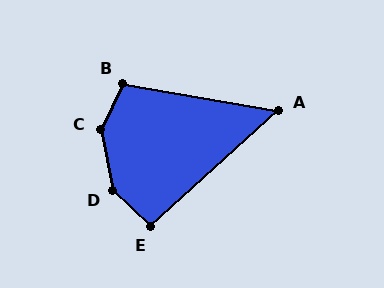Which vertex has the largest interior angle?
C, at approximately 144 degrees.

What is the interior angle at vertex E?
Approximately 94 degrees (approximately right).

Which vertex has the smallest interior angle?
A, at approximately 52 degrees.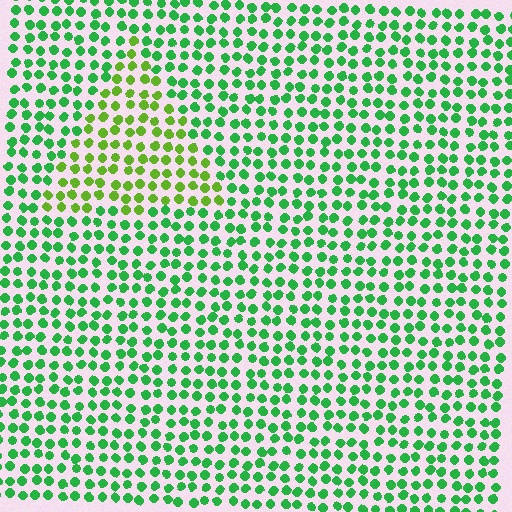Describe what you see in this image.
The image is filled with small green elements in a uniform arrangement. A triangle-shaped region is visible where the elements are tinted to a slightly different hue, forming a subtle color boundary.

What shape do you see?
I see a triangle.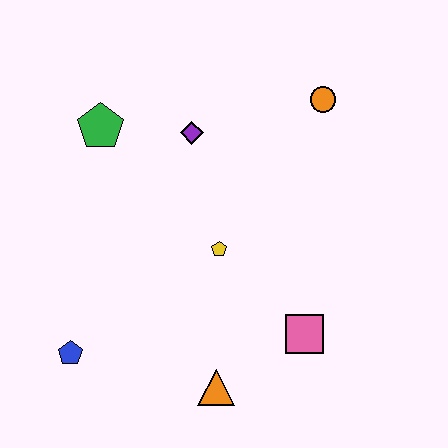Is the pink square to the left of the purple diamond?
No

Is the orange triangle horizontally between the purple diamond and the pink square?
Yes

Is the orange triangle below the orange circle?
Yes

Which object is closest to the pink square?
The orange triangle is closest to the pink square.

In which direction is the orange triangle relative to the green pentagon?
The orange triangle is below the green pentagon.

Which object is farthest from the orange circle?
The blue pentagon is farthest from the orange circle.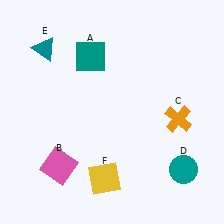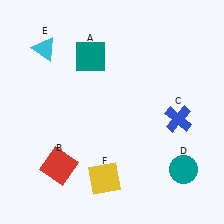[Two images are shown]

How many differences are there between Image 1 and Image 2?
There are 3 differences between the two images.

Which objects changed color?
B changed from pink to red. C changed from orange to blue. E changed from teal to cyan.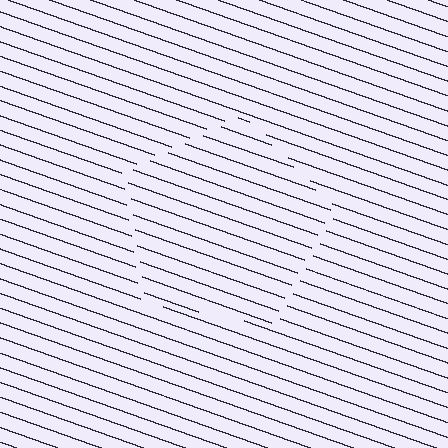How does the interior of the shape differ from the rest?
The interior of the shape contains the same grating, shifted by half a period — the contour is defined by the phase discontinuity where line-ends from the inner and outer gratings abut.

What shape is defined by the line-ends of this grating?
An illusory pentagon. The interior of the shape contains the same grating, shifted by half a period — the contour is defined by the phase discontinuity where line-ends from the inner and outer gratings abut.